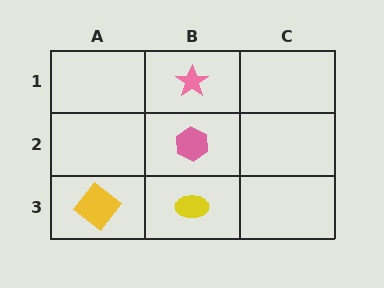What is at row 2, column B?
A pink hexagon.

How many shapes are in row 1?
1 shape.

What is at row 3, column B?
A yellow ellipse.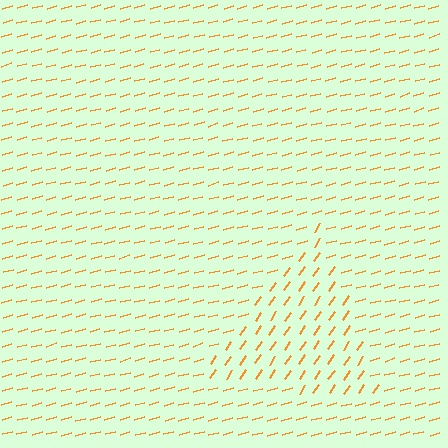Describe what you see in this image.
The image is filled with small orange line segments. A triangle region in the image has lines oriented differently from the surrounding lines, creating a visible texture boundary.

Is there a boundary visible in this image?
Yes, there is a texture boundary formed by a change in line orientation.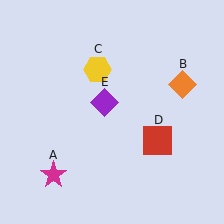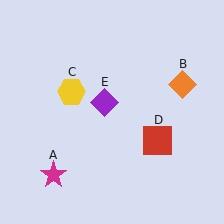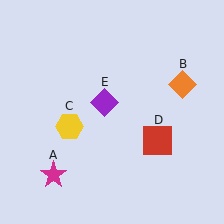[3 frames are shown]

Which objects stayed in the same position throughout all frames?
Magenta star (object A) and orange diamond (object B) and red square (object D) and purple diamond (object E) remained stationary.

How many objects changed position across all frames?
1 object changed position: yellow hexagon (object C).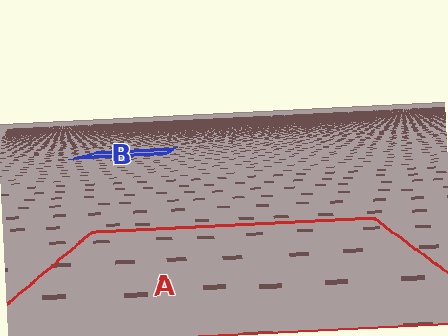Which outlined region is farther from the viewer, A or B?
Region B is farther from the viewer — the texture elements inside it appear smaller and more densely packed.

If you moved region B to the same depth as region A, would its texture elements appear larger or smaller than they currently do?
They would appear larger. At a closer depth, the same texture elements are projected at a bigger on-screen size.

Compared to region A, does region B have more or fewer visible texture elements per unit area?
Region B has more texture elements per unit area — they are packed more densely because it is farther away.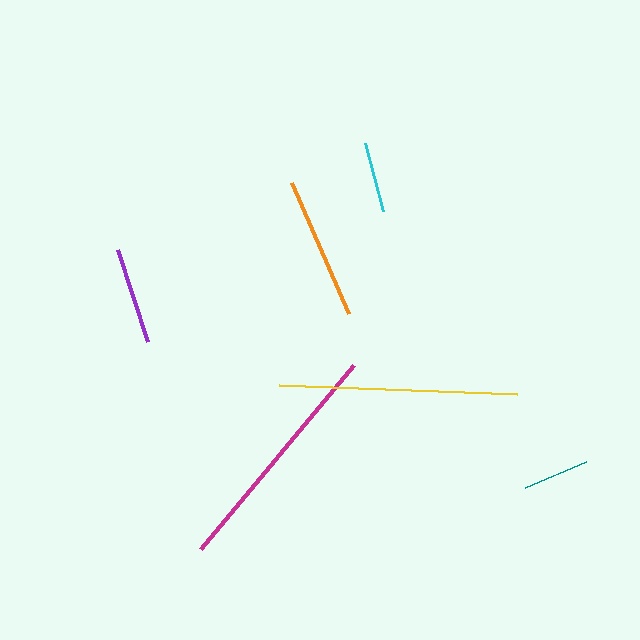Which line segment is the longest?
The magenta line is the longest at approximately 239 pixels.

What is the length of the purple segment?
The purple segment is approximately 97 pixels long.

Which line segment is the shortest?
The teal line is the shortest at approximately 67 pixels.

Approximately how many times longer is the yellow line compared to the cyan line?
The yellow line is approximately 3.4 times the length of the cyan line.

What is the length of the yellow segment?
The yellow segment is approximately 238 pixels long.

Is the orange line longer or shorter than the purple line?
The orange line is longer than the purple line.